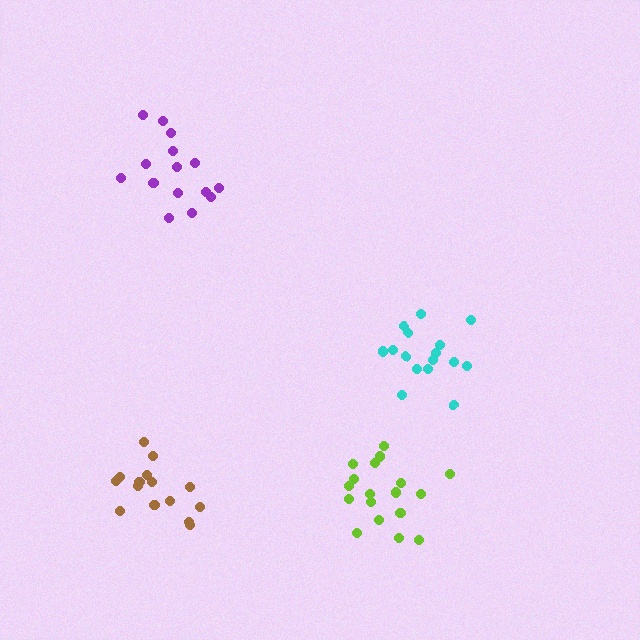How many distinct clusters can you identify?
There are 4 distinct clusters.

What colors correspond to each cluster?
The clusters are colored: cyan, brown, purple, lime.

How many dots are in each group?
Group 1: 16 dots, Group 2: 16 dots, Group 3: 15 dots, Group 4: 19 dots (66 total).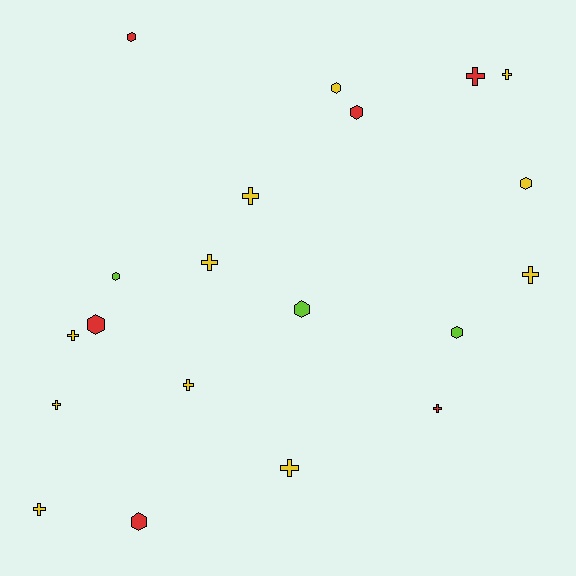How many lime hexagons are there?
There are 3 lime hexagons.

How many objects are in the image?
There are 20 objects.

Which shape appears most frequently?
Cross, with 11 objects.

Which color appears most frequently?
Yellow, with 11 objects.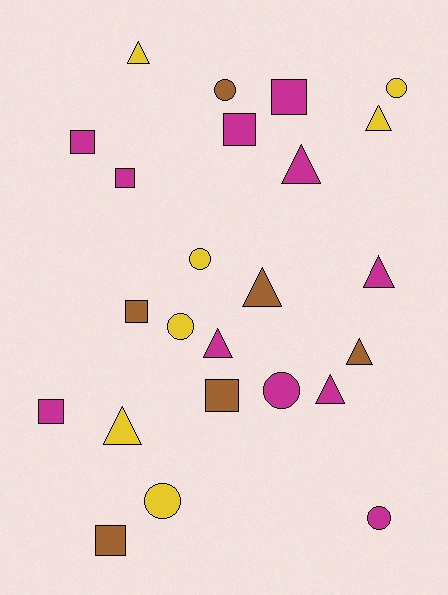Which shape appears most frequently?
Triangle, with 9 objects.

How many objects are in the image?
There are 24 objects.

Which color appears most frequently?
Magenta, with 11 objects.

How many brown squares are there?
There are 3 brown squares.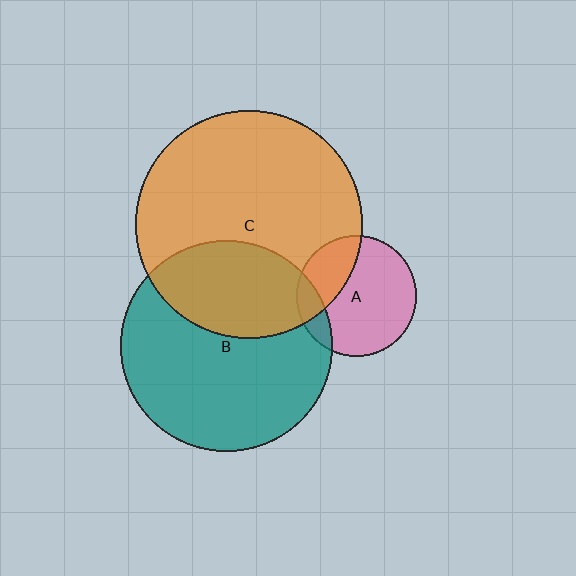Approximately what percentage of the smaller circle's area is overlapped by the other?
Approximately 15%.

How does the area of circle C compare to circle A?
Approximately 3.6 times.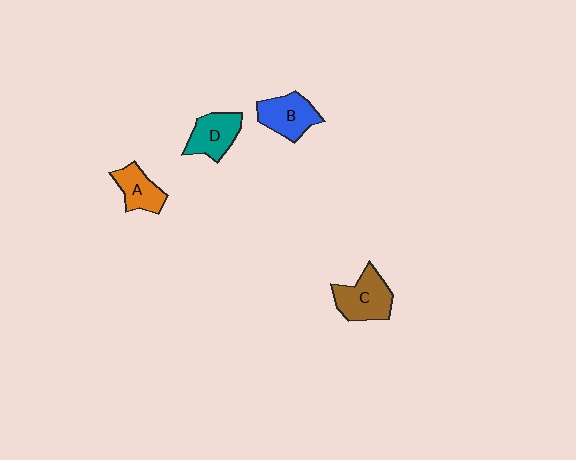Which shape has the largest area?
Shape C (brown).